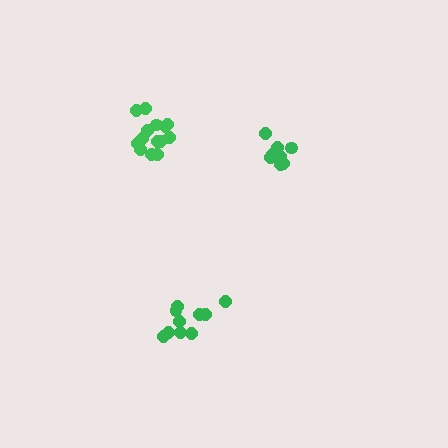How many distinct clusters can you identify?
There are 3 distinct clusters.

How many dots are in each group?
Group 1: 14 dots, Group 2: 10 dots, Group 3: 8 dots (32 total).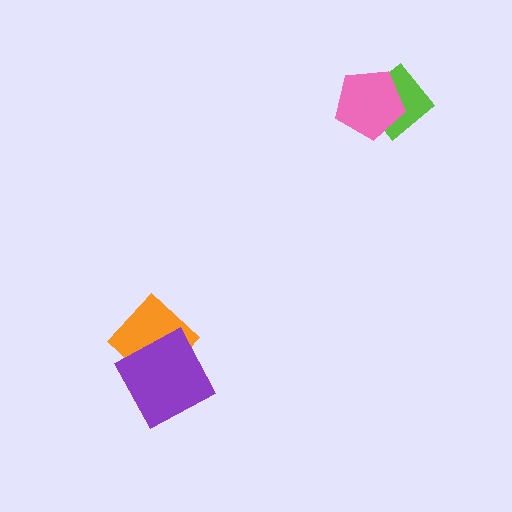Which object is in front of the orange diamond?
The purple square is in front of the orange diamond.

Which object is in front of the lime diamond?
The pink pentagon is in front of the lime diamond.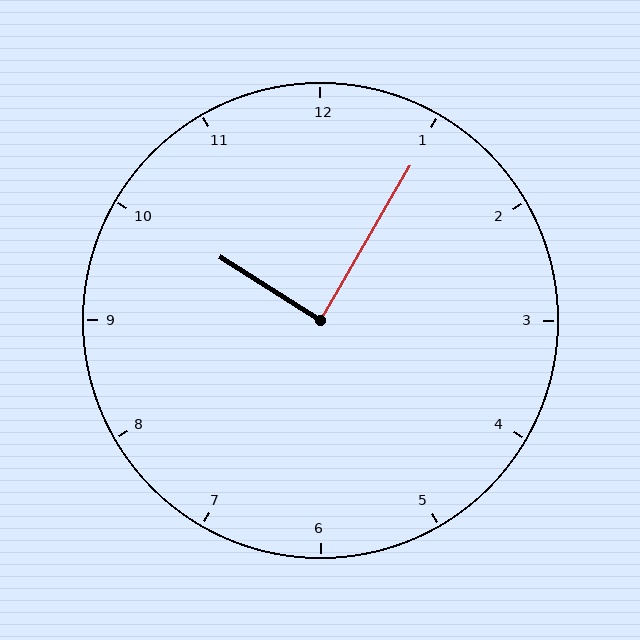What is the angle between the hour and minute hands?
Approximately 88 degrees.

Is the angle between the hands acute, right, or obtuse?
It is right.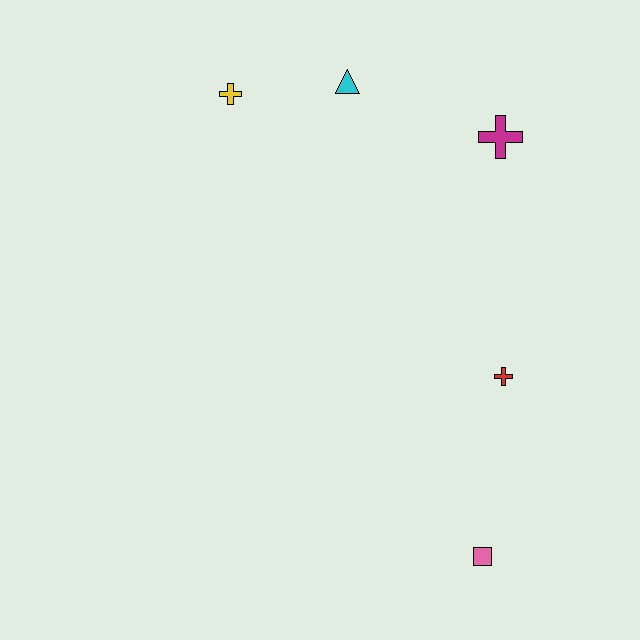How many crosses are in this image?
There are 3 crosses.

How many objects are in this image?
There are 5 objects.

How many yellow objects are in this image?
There is 1 yellow object.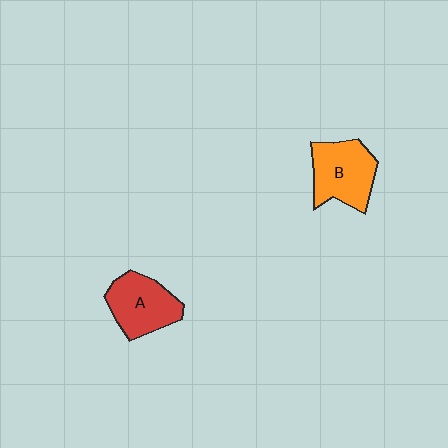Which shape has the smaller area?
Shape A (red).